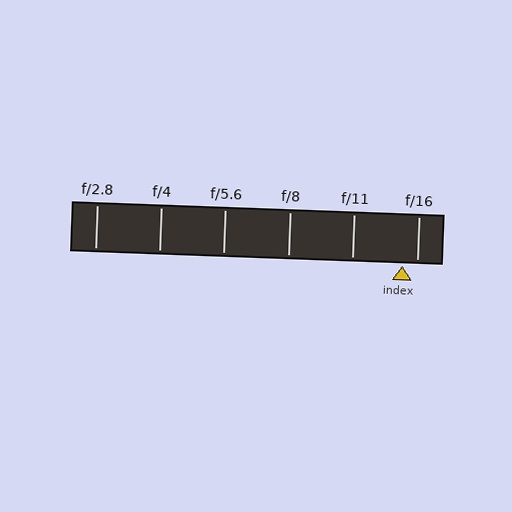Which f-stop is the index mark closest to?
The index mark is closest to f/16.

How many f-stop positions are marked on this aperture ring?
There are 6 f-stop positions marked.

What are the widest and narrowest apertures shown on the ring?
The widest aperture shown is f/2.8 and the narrowest is f/16.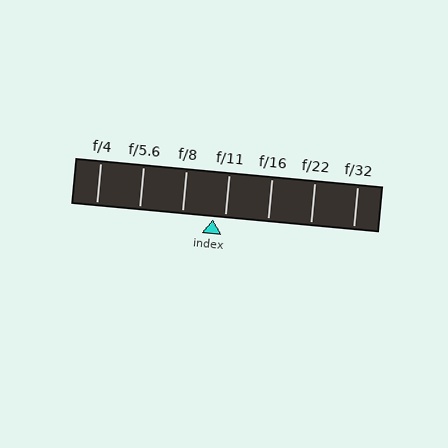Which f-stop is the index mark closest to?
The index mark is closest to f/11.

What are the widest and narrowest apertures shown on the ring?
The widest aperture shown is f/4 and the narrowest is f/32.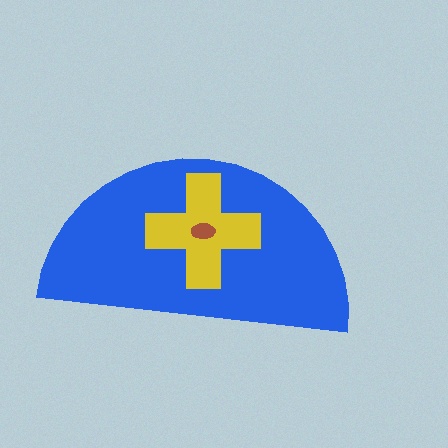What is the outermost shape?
The blue semicircle.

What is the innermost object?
The brown ellipse.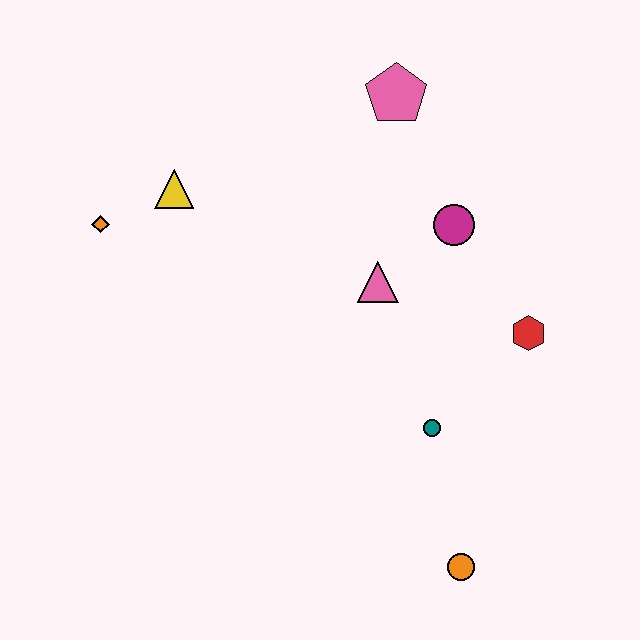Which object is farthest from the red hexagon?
The orange diamond is farthest from the red hexagon.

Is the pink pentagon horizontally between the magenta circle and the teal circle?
No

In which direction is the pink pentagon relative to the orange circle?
The pink pentagon is above the orange circle.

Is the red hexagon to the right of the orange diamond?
Yes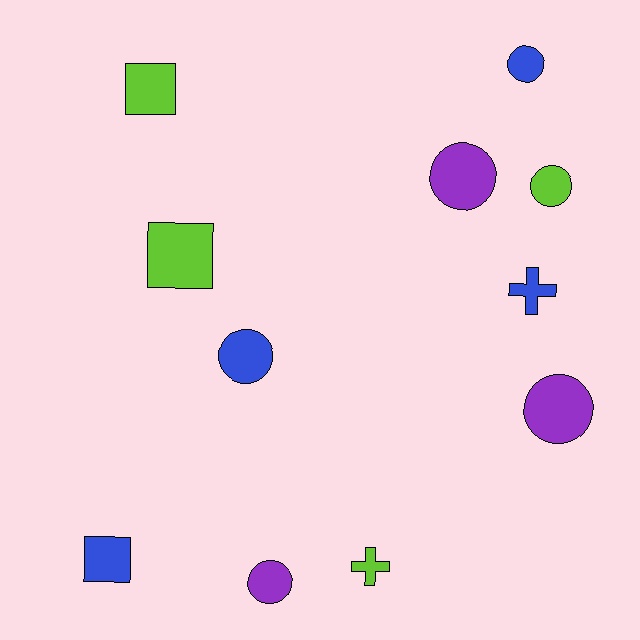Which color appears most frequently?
Lime, with 4 objects.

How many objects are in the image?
There are 11 objects.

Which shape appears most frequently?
Circle, with 6 objects.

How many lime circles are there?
There is 1 lime circle.